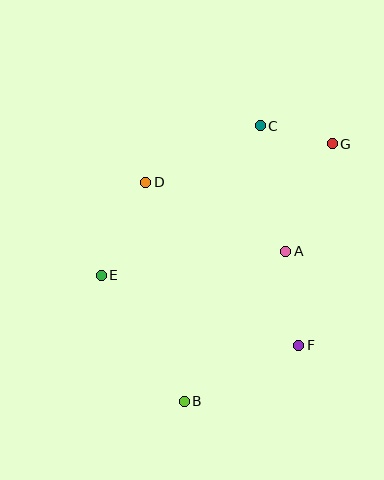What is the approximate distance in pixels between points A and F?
The distance between A and F is approximately 95 pixels.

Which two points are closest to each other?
Points C and G are closest to each other.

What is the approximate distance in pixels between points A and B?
The distance between A and B is approximately 181 pixels.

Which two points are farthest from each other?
Points B and G are farthest from each other.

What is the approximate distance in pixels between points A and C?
The distance between A and C is approximately 128 pixels.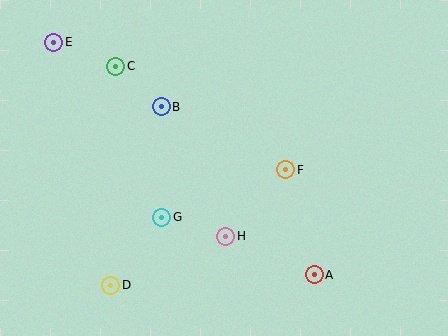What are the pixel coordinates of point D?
Point D is at (111, 285).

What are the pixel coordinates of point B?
Point B is at (161, 107).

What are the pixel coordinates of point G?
Point G is at (162, 217).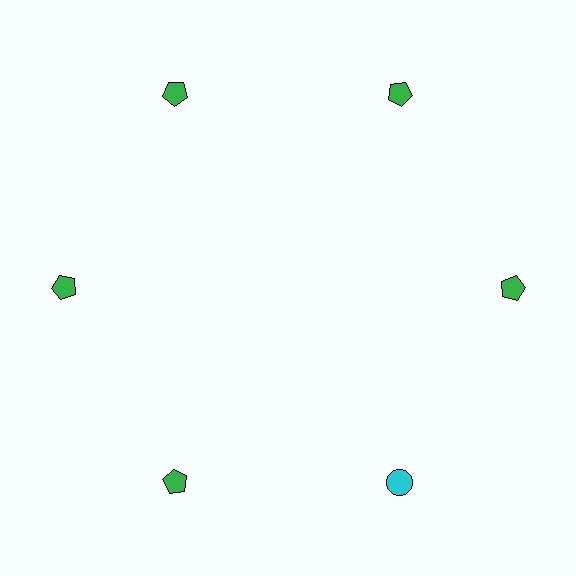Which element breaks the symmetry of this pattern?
The cyan circle at roughly the 5 o'clock position breaks the symmetry. All other shapes are green pentagons.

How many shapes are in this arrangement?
There are 6 shapes arranged in a ring pattern.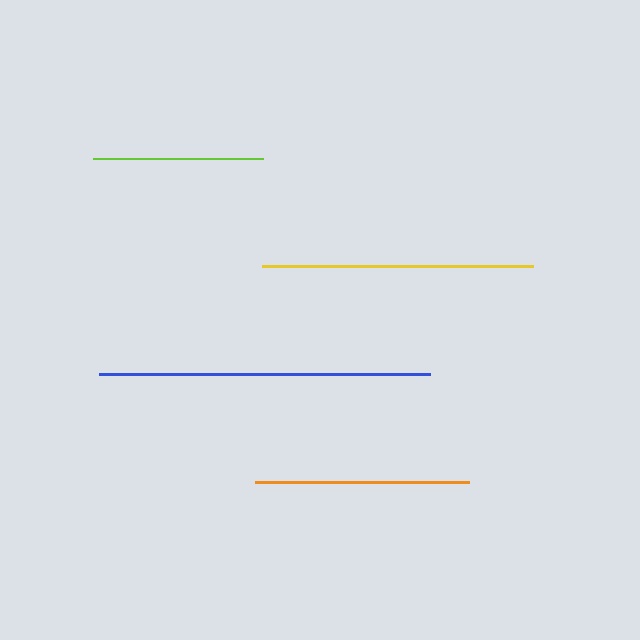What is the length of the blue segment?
The blue segment is approximately 331 pixels long.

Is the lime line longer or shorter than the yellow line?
The yellow line is longer than the lime line.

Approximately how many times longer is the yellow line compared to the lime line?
The yellow line is approximately 1.6 times the length of the lime line.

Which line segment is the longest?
The blue line is the longest at approximately 331 pixels.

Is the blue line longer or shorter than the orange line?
The blue line is longer than the orange line.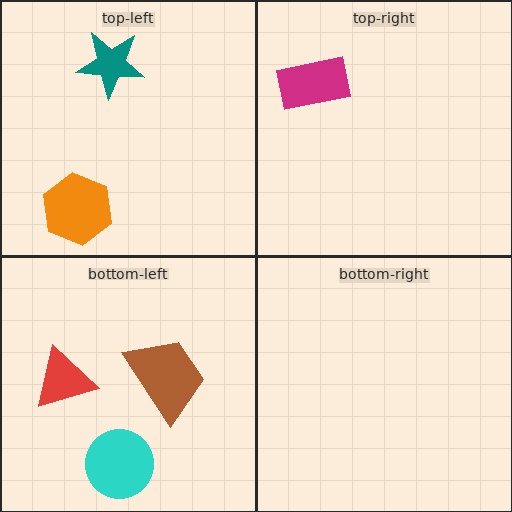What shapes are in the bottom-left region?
The brown trapezoid, the cyan circle, the red triangle.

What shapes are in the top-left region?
The teal star, the orange hexagon.